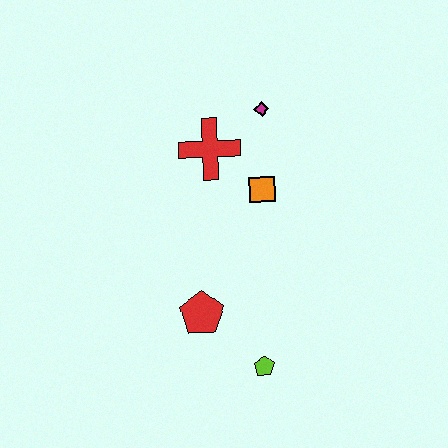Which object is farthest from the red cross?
The lime pentagon is farthest from the red cross.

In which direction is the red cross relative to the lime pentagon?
The red cross is above the lime pentagon.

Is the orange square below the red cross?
Yes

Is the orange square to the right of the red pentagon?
Yes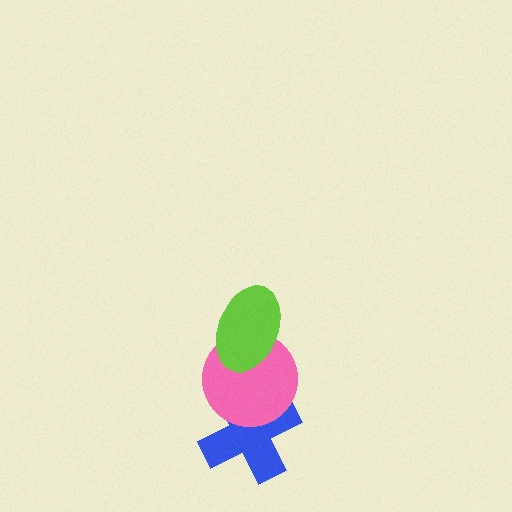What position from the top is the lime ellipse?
The lime ellipse is 1st from the top.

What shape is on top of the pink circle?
The lime ellipse is on top of the pink circle.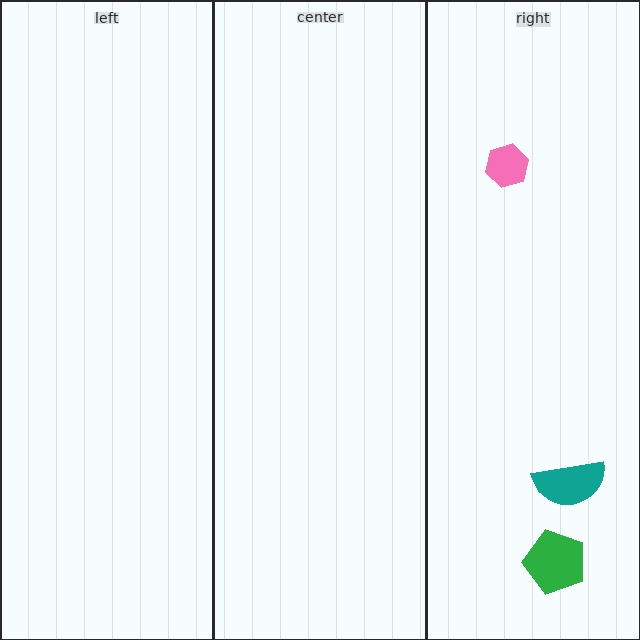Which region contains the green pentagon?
The right region.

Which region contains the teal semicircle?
The right region.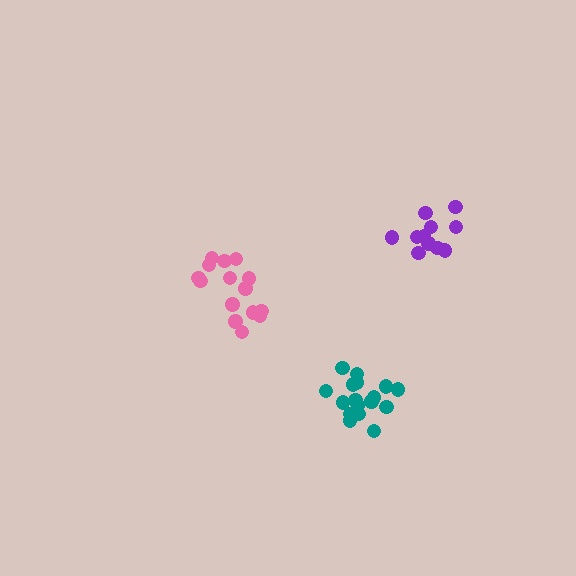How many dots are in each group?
Group 1: 17 dots, Group 2: 15 dots, Group 3: 12 dots (44 total).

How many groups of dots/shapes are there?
There are 3 groups.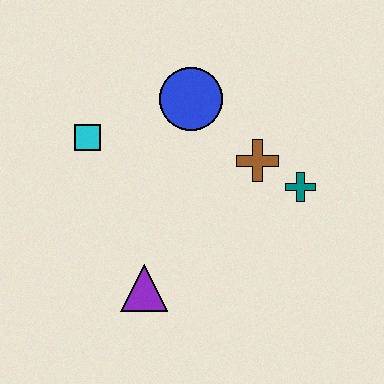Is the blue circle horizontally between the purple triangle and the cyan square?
No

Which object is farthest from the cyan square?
The teal cross is farthest from the cyan square.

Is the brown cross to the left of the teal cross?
Yes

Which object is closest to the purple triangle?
The cyan square is closest to the purple triangle.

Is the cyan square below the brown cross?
No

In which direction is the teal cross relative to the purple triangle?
The teal cross is to the right of the purple triangle.